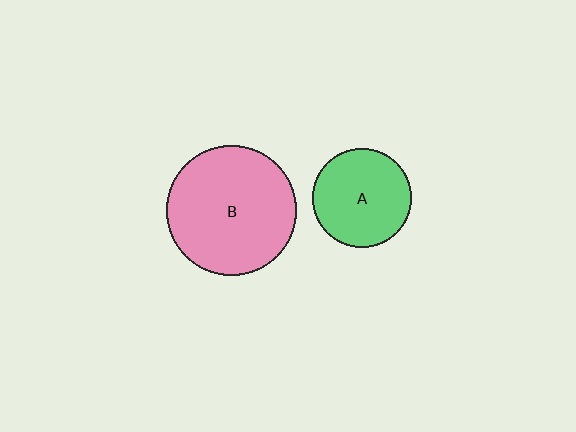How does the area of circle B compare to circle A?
Approximately 1.7 times.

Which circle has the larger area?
Circle B (pink).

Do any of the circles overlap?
No, none of the circles overlap.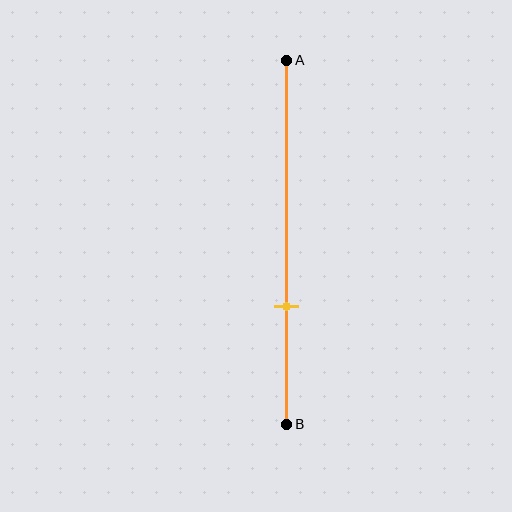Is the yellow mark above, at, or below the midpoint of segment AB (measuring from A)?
The yellow mark is below the midpoint of segment AB.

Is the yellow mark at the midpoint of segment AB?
No, the mark is at about 70% from A, not at the 50% midpoint.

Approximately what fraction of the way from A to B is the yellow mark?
The yellow mark is approximately 70% of the way from A to B.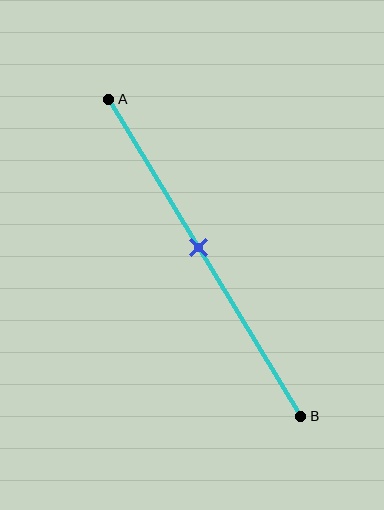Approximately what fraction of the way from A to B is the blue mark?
The blue mark is approximately 45% of the way from A to B.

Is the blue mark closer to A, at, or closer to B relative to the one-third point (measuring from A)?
The blue mark is closer to point B than the one-third point of segment AB.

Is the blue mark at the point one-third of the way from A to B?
No, the mark is at about 45% from A, not at the 33% one-third point.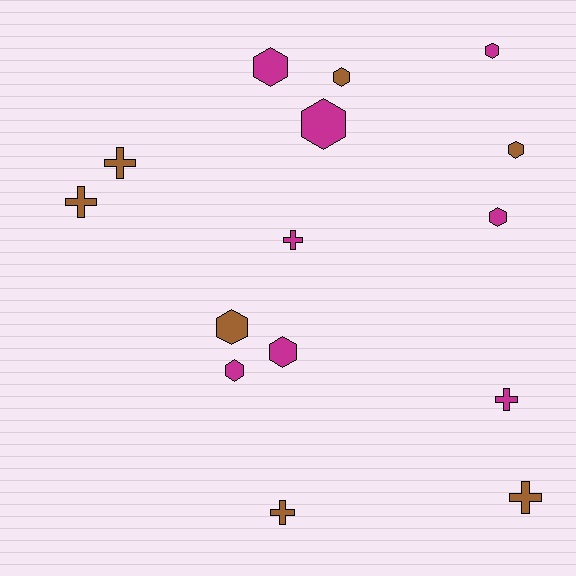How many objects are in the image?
There are 15 objects.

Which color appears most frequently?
Magenta, with 8 objects.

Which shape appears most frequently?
Hexagon, with 9 objects.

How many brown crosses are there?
There are 4 brown crosses.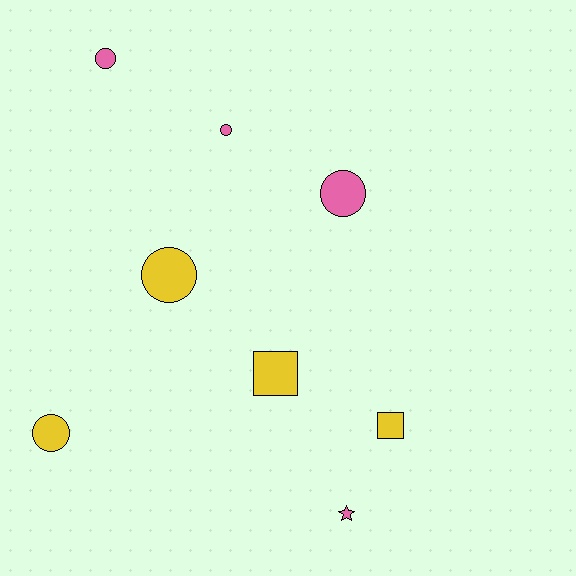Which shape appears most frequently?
Circle, with 5 objects.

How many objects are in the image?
There are 8 objects.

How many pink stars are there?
There is 1 pink star.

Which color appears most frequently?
Yellow, with 4 objects.